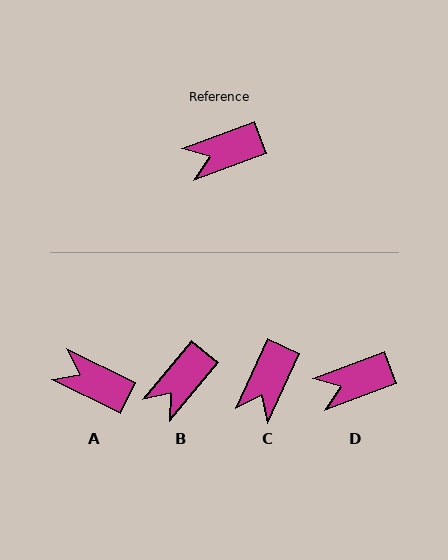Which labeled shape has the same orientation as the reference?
D.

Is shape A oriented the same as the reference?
No, it is off by about 47 degrees.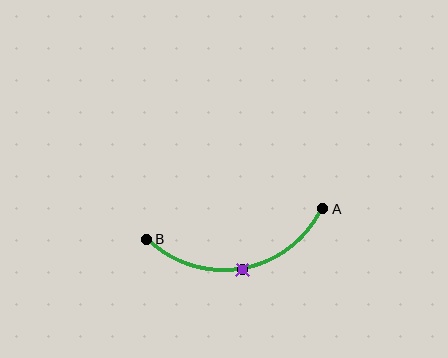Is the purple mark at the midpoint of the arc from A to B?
Yes. The purple mark lies on the arc at equal arc-length from both A and B — it is the arc midpoint.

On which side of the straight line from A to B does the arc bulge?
The arc bulges below the straight line connecting A and B.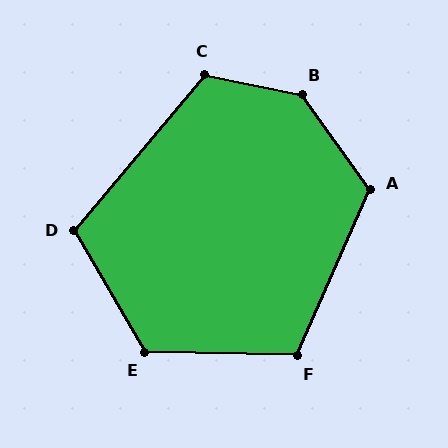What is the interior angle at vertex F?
Approximately 113 degrees (obtuse).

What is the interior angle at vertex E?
Approximately 122 degrees (obtuse).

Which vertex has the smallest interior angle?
D, at approximately 110 degrees.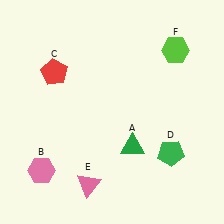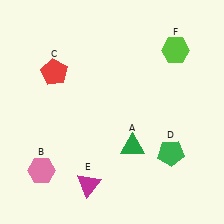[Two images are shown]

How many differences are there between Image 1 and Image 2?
There is 1 difference between the two images.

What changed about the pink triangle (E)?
In Image 1, E is pink. In Image 2, it changed to magenta.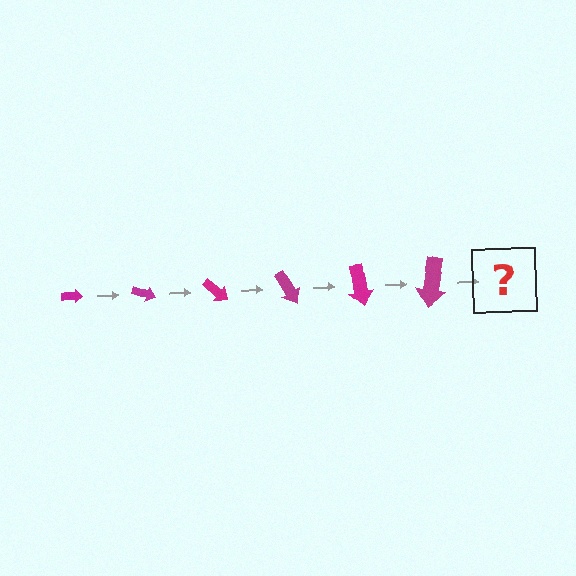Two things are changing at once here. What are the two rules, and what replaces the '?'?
The two rules are that the arrow grows larger each step and it rotates 20 degrees each step. The '?' should be an arrow, larger than the previous one and rotated 120 degrees from the start.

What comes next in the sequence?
The next element should be an arrow, larger than the previous one and rotated 120 degrees from the start.